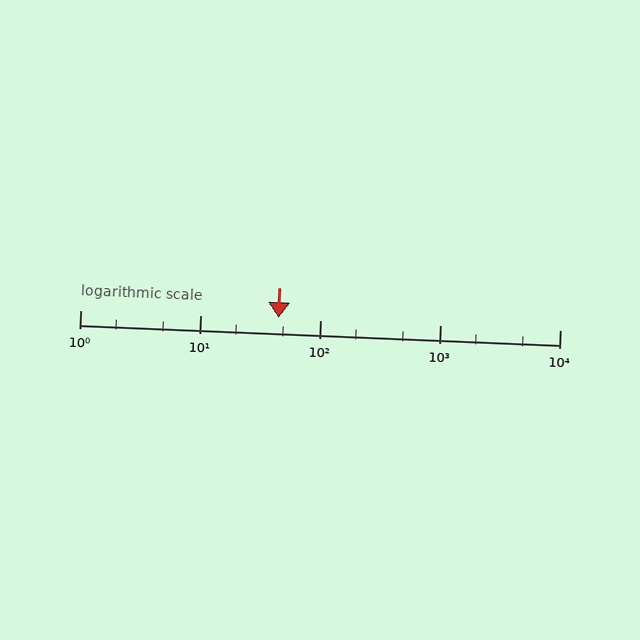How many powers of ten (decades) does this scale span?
The scale spans 4 decades, from 1 to 10000.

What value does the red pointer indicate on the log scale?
The pointer indicates approximately 45.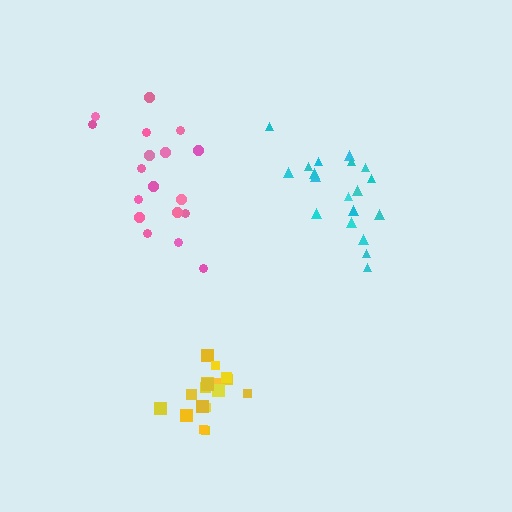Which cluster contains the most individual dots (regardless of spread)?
Cyan (19).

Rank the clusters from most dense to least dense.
yellow, cyan, pink.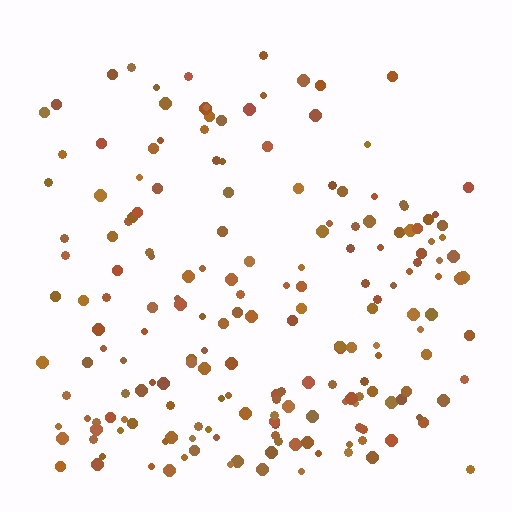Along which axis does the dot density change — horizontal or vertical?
Vertical.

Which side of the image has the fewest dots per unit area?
The top.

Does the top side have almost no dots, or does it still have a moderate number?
Still a moderate number, just noticeably fewer than the bottom.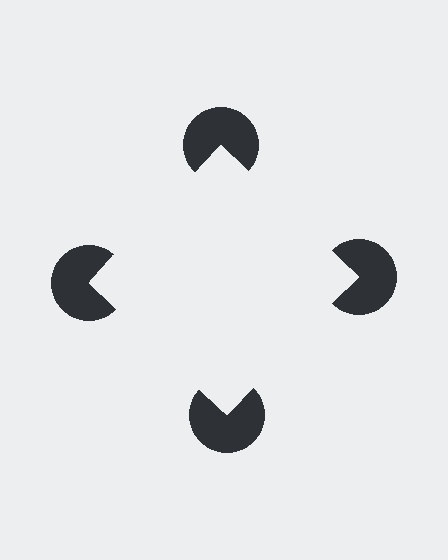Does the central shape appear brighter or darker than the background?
It typically appears slightly brighter than the background, even though no actual brightness change is drawn.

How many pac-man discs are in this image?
There are 4 — one at each vertex of the illusory square.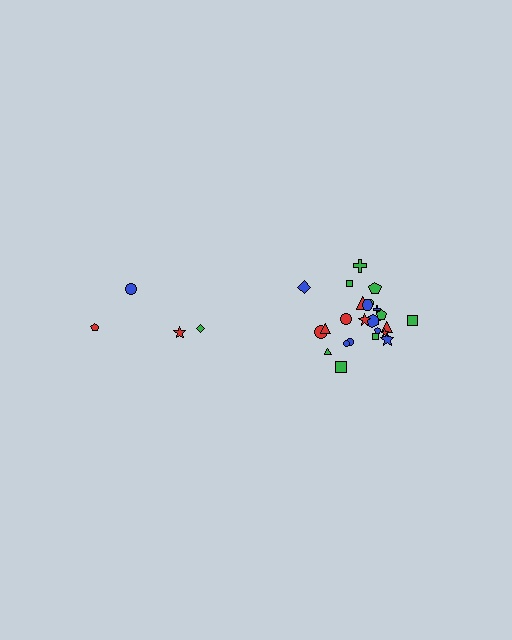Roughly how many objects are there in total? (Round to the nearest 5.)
Roughly 30 objects in total.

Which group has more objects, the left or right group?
The right group.